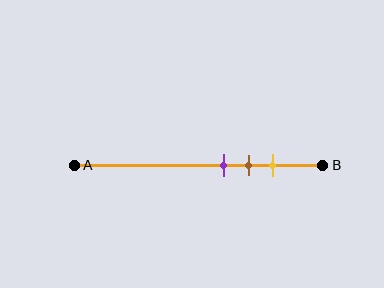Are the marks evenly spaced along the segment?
Yes, the marks are approximately evenly spaced.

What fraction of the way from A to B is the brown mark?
The brown mark is approximately 70% (0.7) of the way from A to B.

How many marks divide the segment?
There are 3 marks dividing the segment.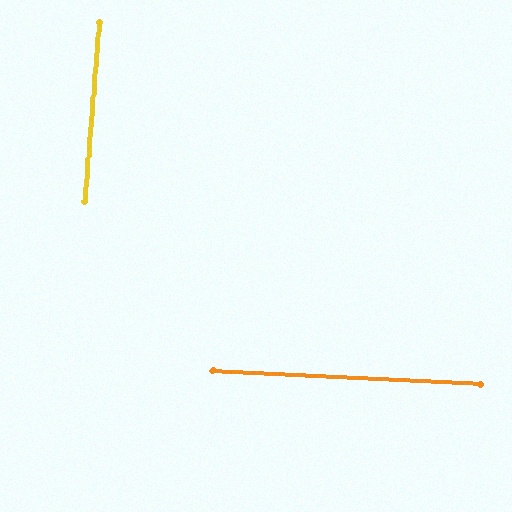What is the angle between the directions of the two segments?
Approximately 88 degrees.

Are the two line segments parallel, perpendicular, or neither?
Perpendicular — they meet at approximately 88°.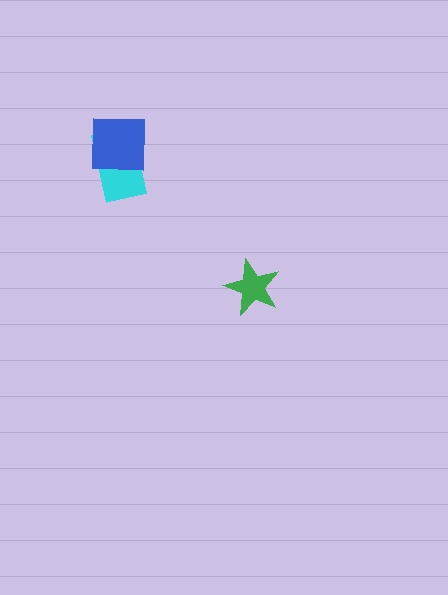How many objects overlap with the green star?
0 objects overlap with the green star.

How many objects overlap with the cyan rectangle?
1 object overlaps with the cyan rectangle.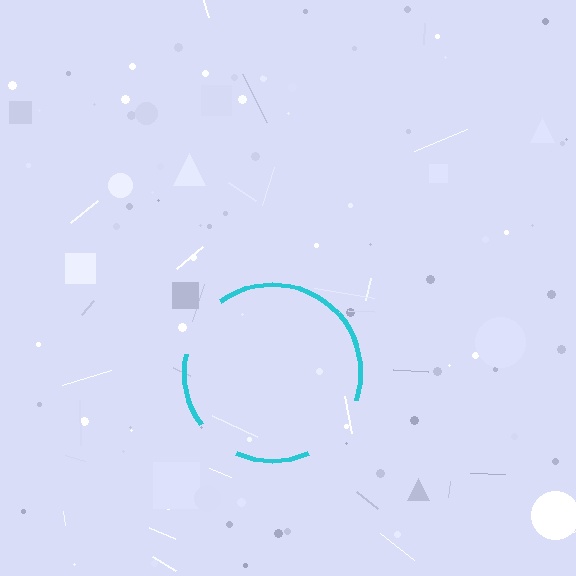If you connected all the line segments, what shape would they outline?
They would outline a circle.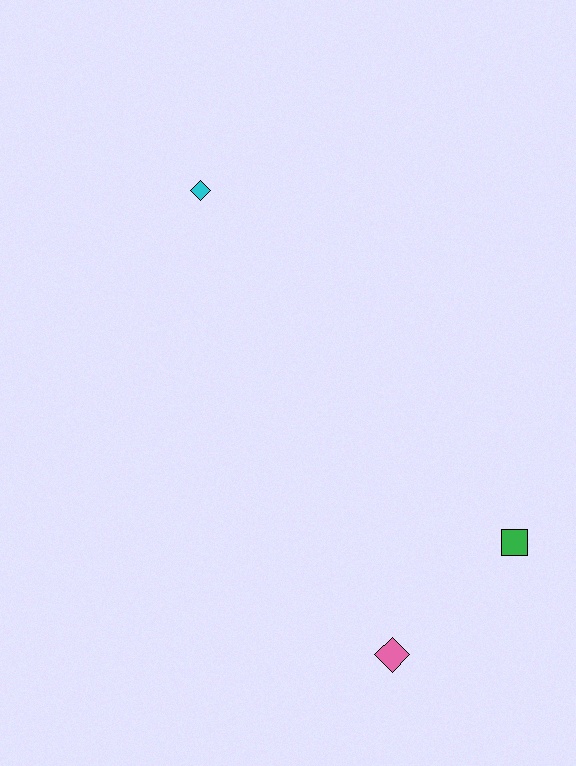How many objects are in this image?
There are 3 objects.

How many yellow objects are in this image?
There are no yellow objects.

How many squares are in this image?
There is 1 square.